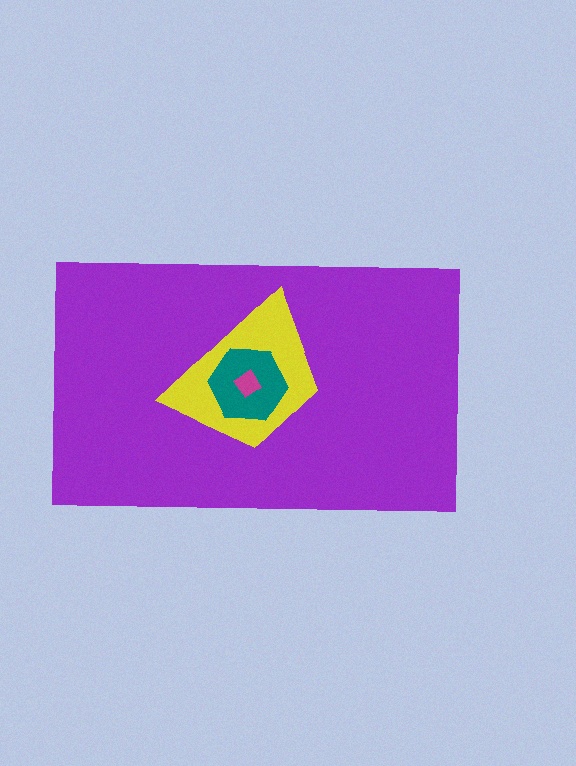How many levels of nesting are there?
4.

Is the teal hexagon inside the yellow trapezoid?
Yes.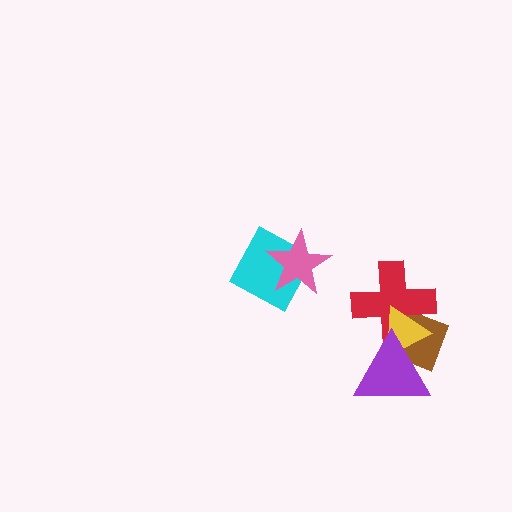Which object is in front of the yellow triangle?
The purple triangle is in front of the yellow triangle.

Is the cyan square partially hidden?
Yes, it is partially covered by another shape.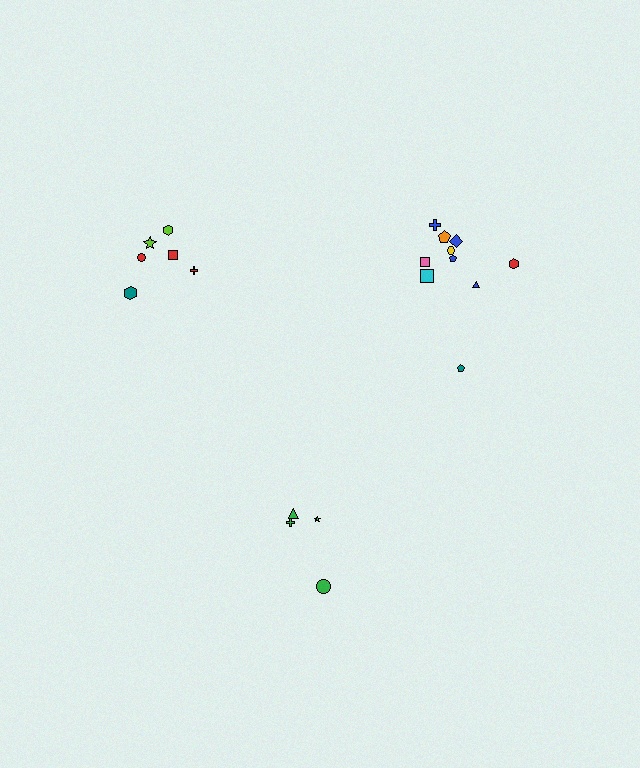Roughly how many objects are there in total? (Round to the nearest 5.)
Roughly 20 objects in total.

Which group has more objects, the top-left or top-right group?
The top-right group.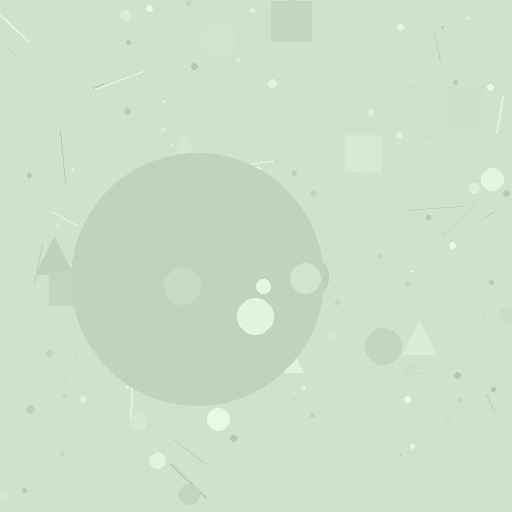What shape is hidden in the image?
A circle is hidden in the image.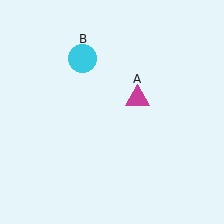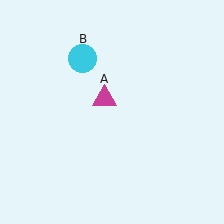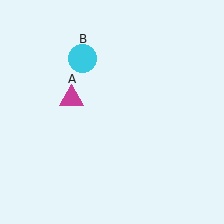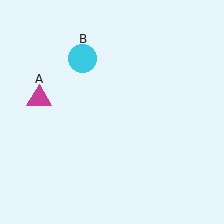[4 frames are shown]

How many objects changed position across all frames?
1 object changed position: magenta triangle (object A).